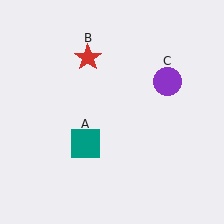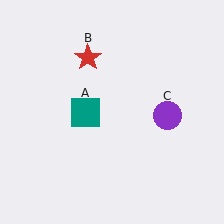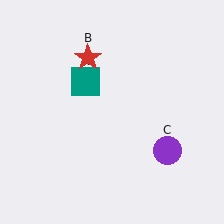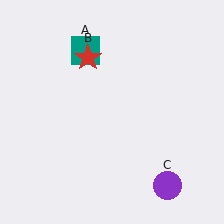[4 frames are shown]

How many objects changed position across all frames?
2 objects changed position: teal square (object A), purple circle (object C).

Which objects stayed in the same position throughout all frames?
Red star (object B) remained stationary.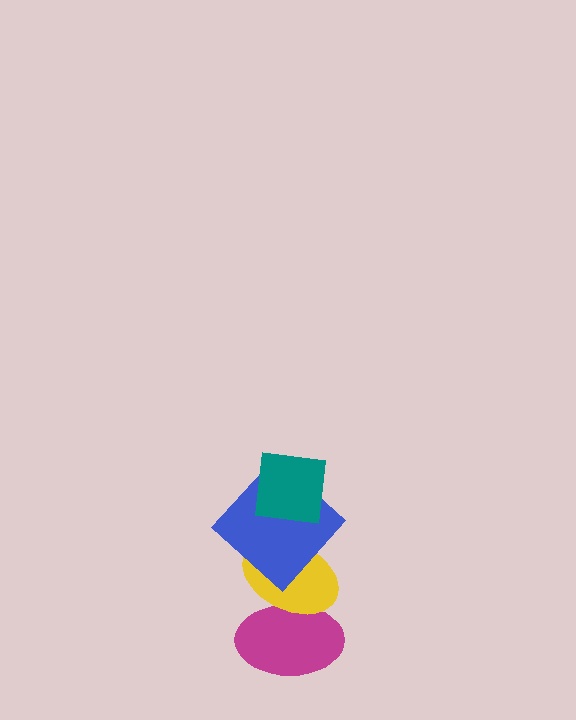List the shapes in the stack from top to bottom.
From top to bottom: the teal square, the blue diamond, the yellow ellipse, the magenta ellipse.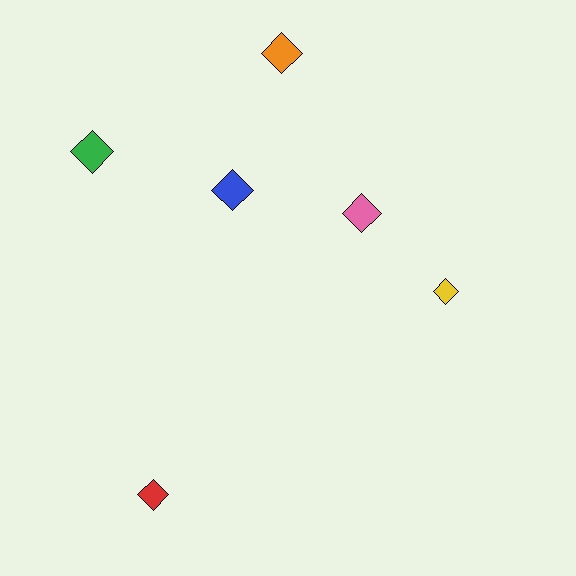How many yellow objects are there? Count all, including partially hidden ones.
There is 1 yellow object.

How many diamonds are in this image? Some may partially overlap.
There are 6 diamonds.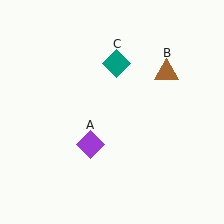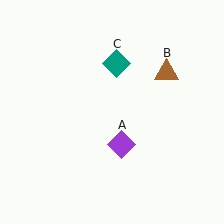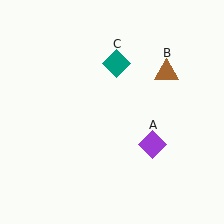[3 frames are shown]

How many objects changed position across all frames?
1 object changed position: purple diamond (object A).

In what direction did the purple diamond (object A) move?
The purple diamond (object A) moved right.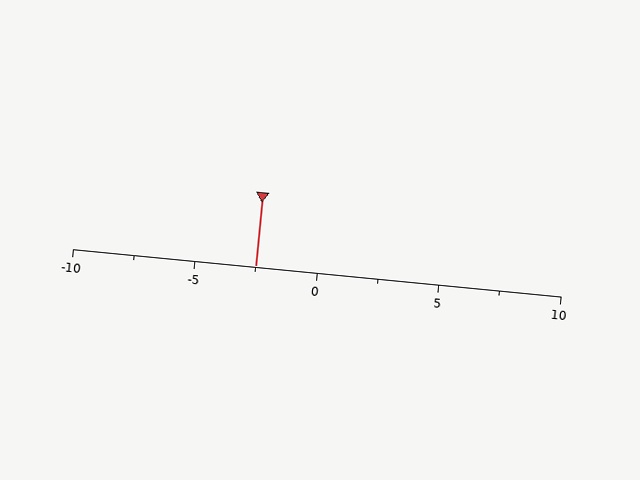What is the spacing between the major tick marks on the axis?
The major ticks are spaced 5 apart.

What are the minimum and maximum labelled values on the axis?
The axis runs from -10 to 10.